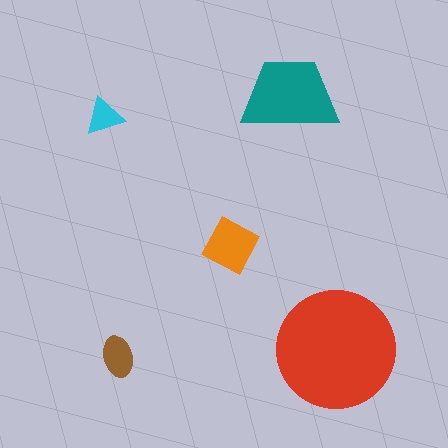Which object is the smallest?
The cyan triangle.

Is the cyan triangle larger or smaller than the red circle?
Smaller.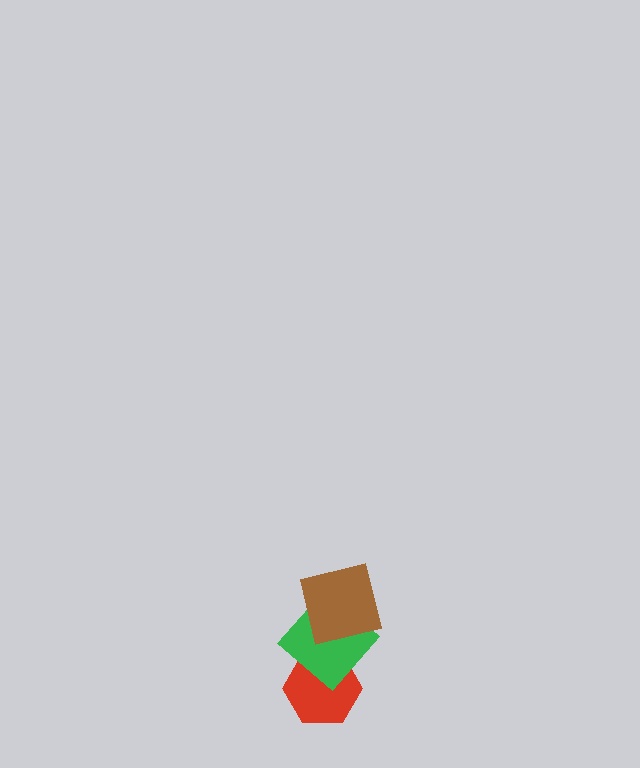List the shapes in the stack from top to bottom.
From top to bottom: the brown square, the green diamond, the red hexagon.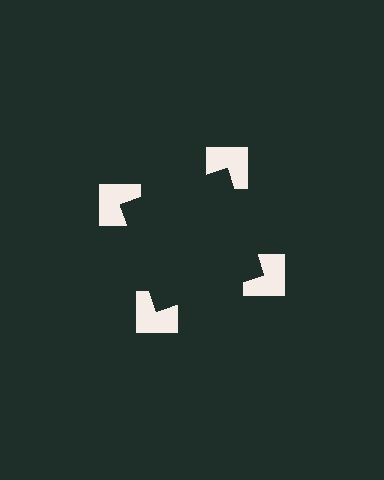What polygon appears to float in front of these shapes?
An illusory square — its edges are inferred from the aligned wedge cuts in the notched squares, not physically drawn.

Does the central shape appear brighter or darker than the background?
It typically appears slightly darker than the background, even though no actual brightness change is drawn.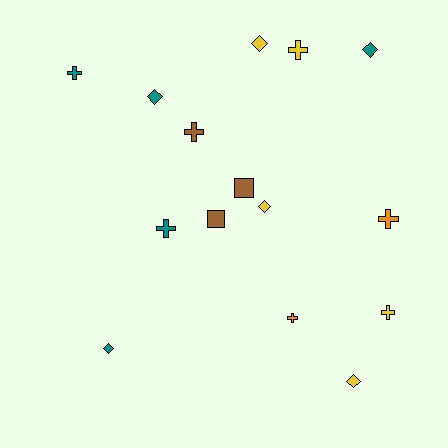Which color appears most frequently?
Teal, with 5 objects.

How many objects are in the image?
There are 15 objects.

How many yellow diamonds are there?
There are 3 yellow diamonds.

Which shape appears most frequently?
Cross, with 7 objects.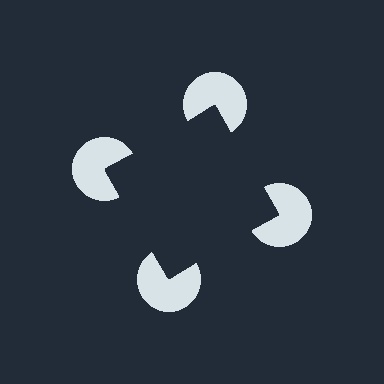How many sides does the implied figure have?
4 sides.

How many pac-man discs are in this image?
There are 4 — one at each vertex of the illusory square.